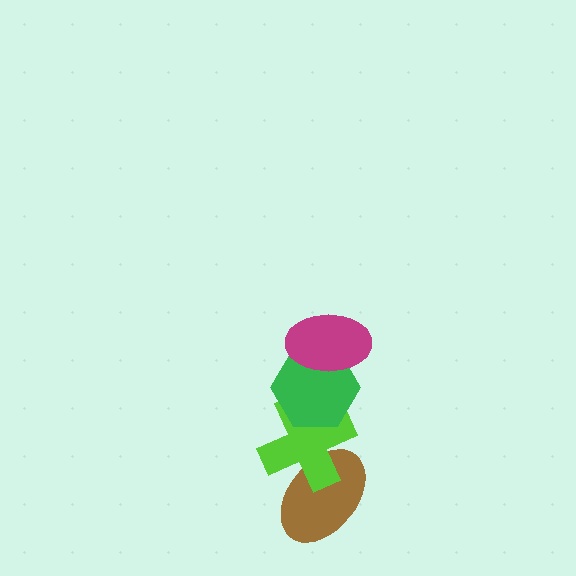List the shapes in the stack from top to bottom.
From top to bottom: the magenta ellipse, the green hexagon, the lime cross, the brown ellipse.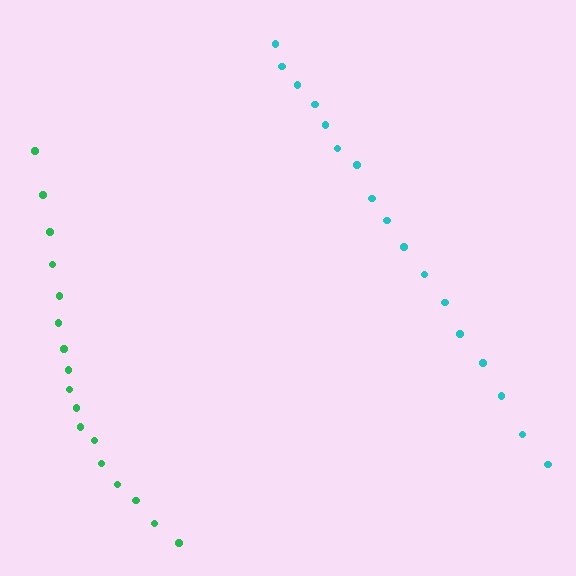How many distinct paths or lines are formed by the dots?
There are 2 distinct paths.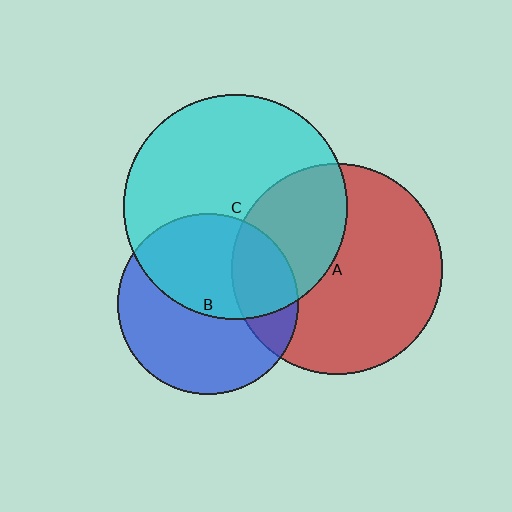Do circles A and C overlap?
Yes.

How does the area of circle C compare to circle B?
Approximately 1.5 times.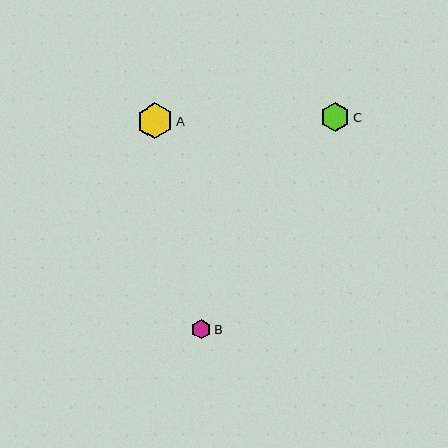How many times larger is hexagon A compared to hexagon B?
Hexagon A is approximately 1.9 times the size of hexagon B.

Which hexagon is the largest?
Hexagon A is the largest with a size of approximately 37 pixels.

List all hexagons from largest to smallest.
From largest to smallest: A, C, B.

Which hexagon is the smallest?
Hexagon B is the smallest with a size of approximately 19 pixels.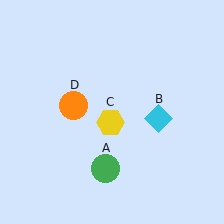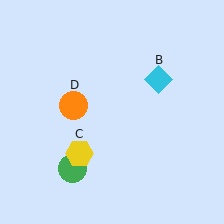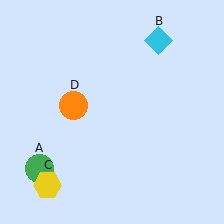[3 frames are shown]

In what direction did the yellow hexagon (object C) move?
The yellow hexagon (object C) moved down and to the left.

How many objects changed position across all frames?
3 objects changed position: green circle (object A), cyan diamond (object B), yellow hexagon (object C).